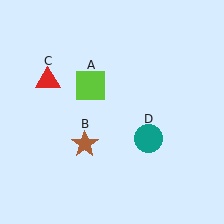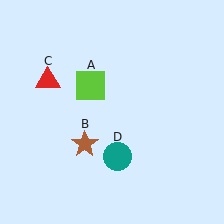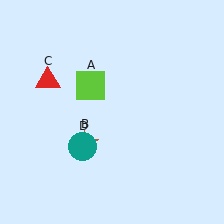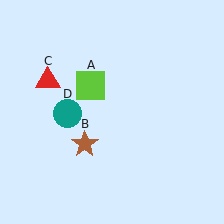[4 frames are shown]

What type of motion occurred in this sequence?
The teal circle (object D) rotated clockwise around the center of the scene.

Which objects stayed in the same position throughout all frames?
Lime square (object A) and brown star (object B) and red triangle (object C) remained stationary.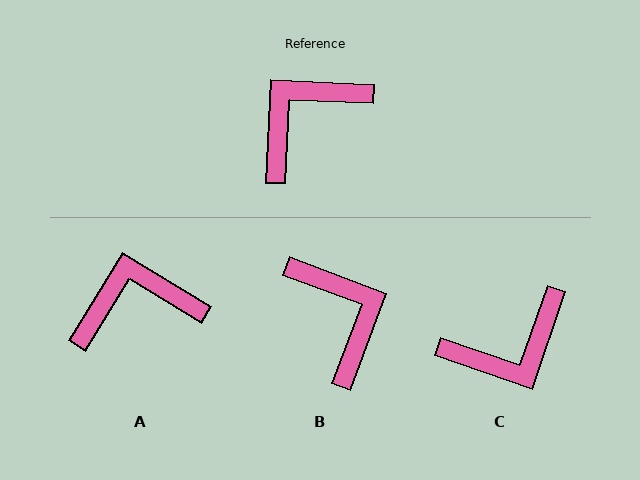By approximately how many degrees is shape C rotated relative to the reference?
Approximately 164 degrees counter-clockwise.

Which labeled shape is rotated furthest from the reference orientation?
C, about 164 degrees away.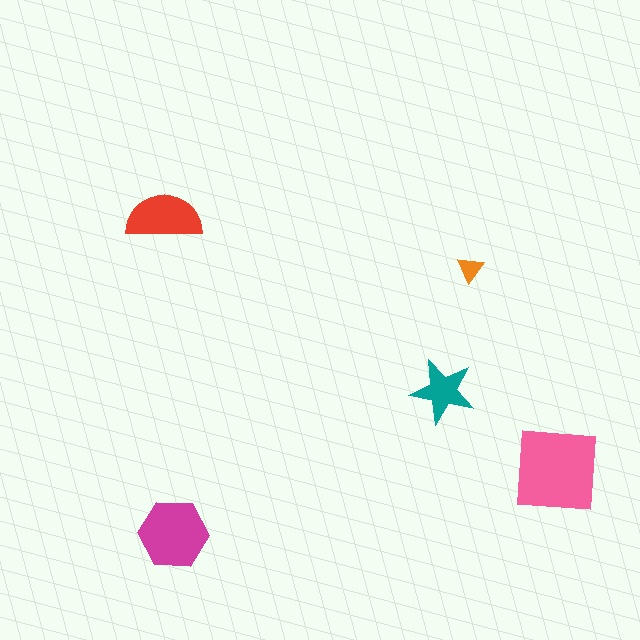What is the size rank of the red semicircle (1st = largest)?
3rd.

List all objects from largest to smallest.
The pink square, the magenta hexagon, the red semicircle, the teal star, the orange triangle.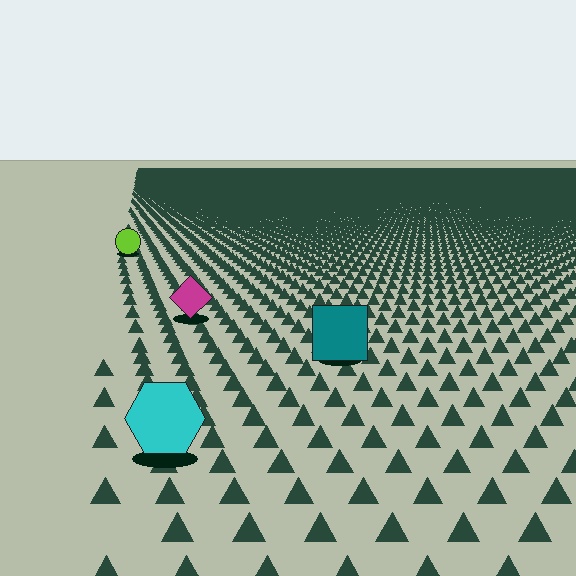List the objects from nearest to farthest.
From nearest to farthest: the cyan hexagon, the teal square, the magenta diamond, the lime circle.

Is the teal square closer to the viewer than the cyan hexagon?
No. The cyan hexagon is closer — you can tell from the texture gradient: the ground texture is coarser near it.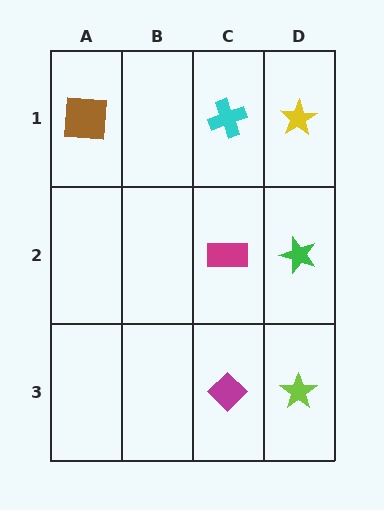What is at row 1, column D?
A yellow star.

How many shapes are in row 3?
2 shapes.